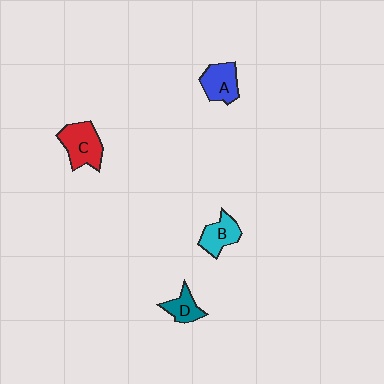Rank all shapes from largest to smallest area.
From largest to smallest: C (red), A (blue), B (cyan), D (teal).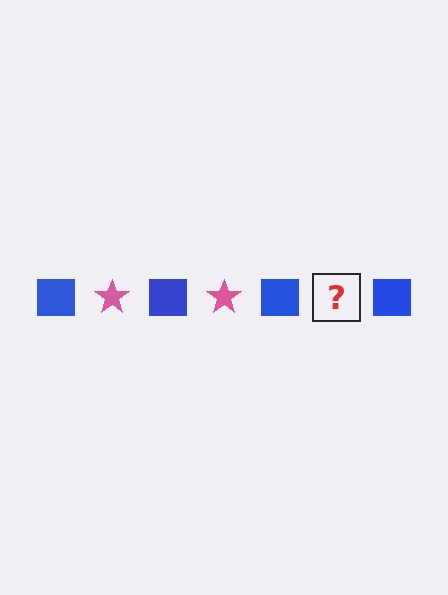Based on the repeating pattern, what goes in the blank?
The blank should be a pink star.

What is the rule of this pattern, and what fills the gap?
The rule is that the pattern alternates between blue square and pink star. The gap should be filled with a pink star.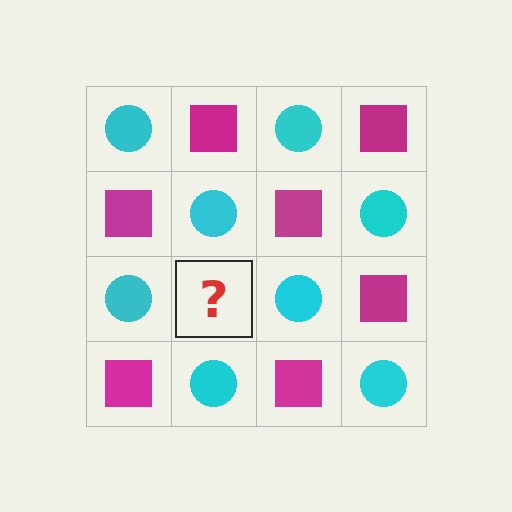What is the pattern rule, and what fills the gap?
The rule is that it alternates cyan circle and magenta square in a checkerboard pattern. The gap should be filled with a magenta square.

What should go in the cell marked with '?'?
The missing cell should contain a magenta square.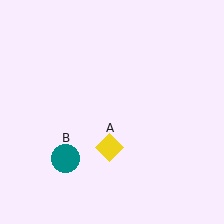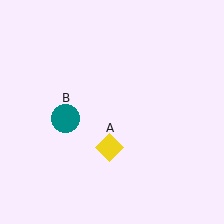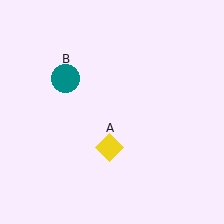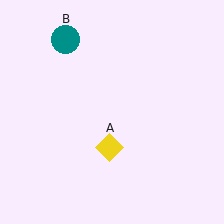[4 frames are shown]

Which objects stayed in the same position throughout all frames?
Yellow diamond (object A) remained stationary.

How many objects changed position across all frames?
1 object changed position: teal circle (object B).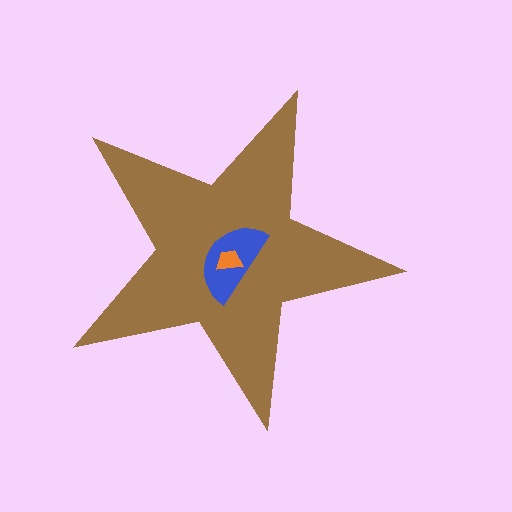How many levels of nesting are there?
3.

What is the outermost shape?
The brown star.